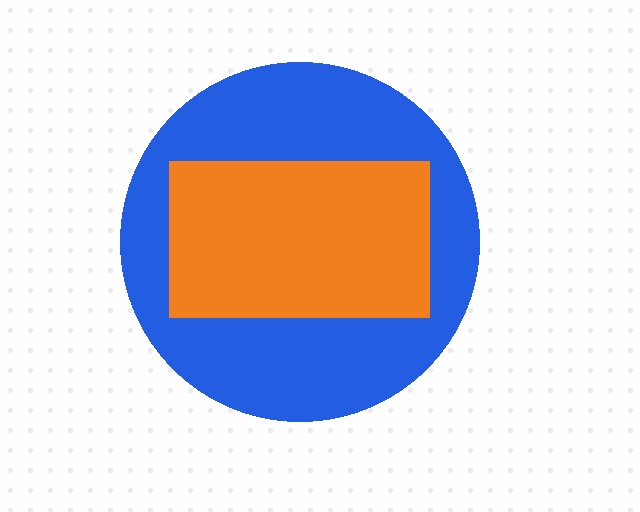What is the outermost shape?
The blue circle.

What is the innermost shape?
The orange rectangle.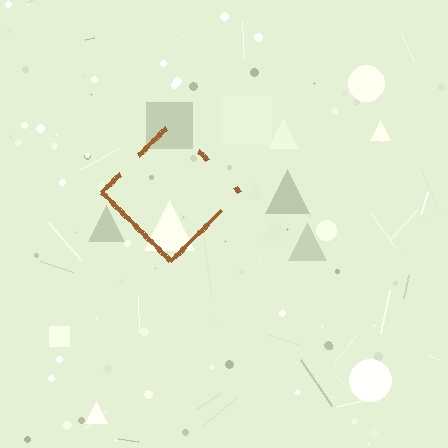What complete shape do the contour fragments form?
The contour fragments form a diamond.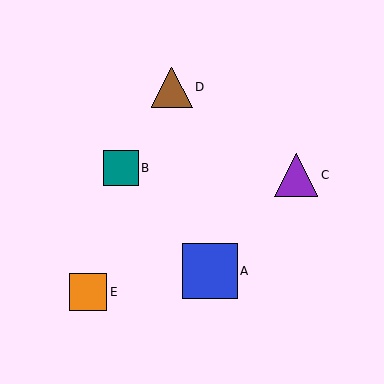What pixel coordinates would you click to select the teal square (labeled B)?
Click at (121, 168) to select the teal square B.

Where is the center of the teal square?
The center of the teal square is at (121, 168).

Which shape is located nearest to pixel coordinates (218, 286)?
The blue square (labeled A) at (210, 271) is nearest to that location.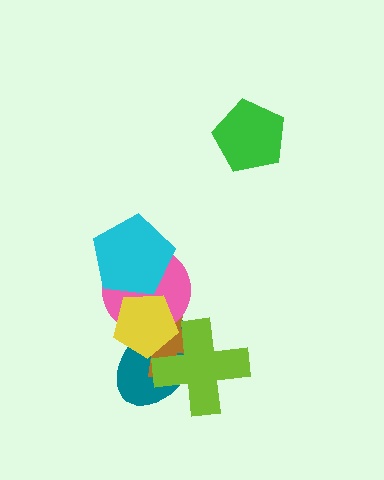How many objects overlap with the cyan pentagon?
2 objects overlap with the cyan pentagon.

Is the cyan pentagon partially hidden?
Yes, it is partially covered by another shape.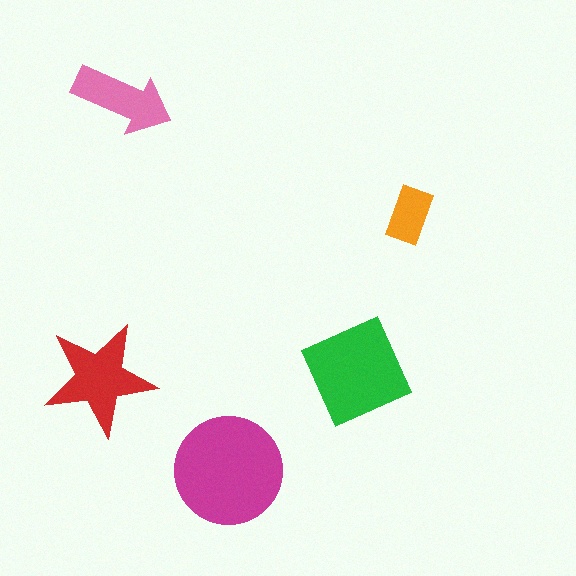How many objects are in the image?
There are 5 objects in the image.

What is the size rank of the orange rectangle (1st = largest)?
5th.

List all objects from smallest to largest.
The orange rectangle, the pink arrow, the red star, the green diamond, the magenta circle.